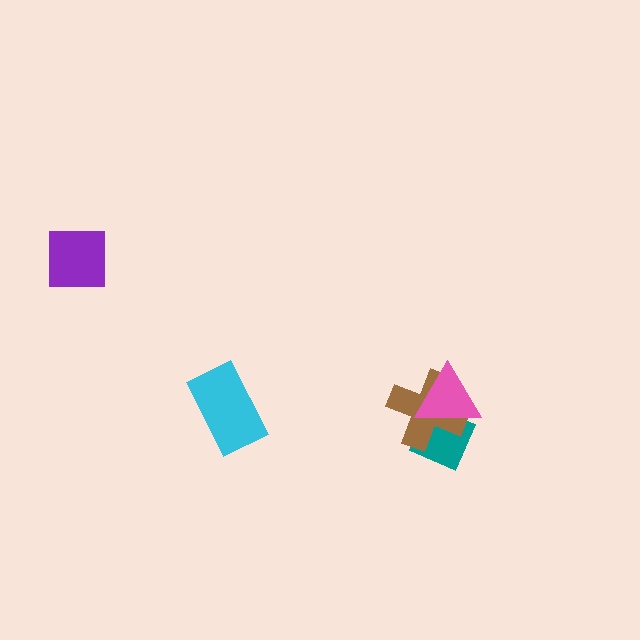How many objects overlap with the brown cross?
2 objects overlap with the brown cross.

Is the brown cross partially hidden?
Yes, it is partially covered by another shape.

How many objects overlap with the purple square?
0 objects overlap with the purple square.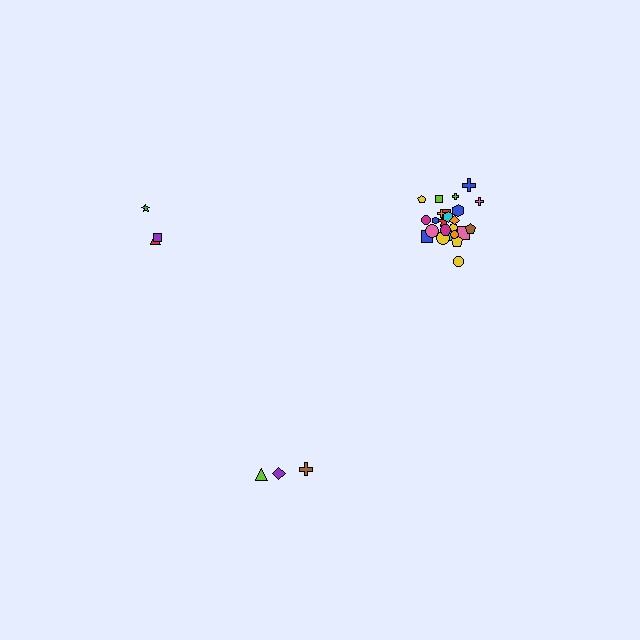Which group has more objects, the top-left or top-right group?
The top-right group.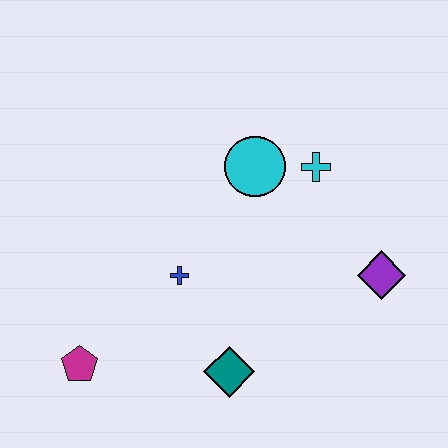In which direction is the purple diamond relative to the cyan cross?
The purple diamond is below the cyan cross.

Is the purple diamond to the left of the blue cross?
No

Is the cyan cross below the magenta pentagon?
No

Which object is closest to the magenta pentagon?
The blue cross is closest to the magenta pentagon.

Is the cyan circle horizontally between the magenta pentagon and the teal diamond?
No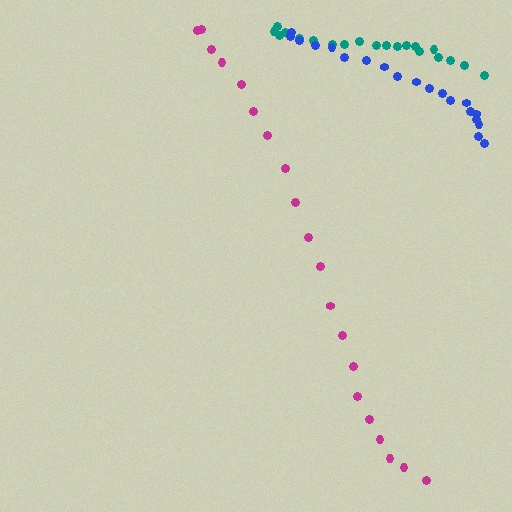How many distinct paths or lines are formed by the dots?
There are 3 distinct paths.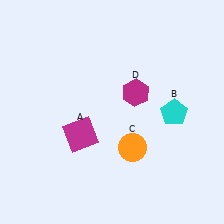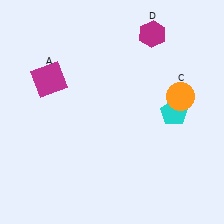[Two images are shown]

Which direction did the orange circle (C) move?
The orange circle (C) moved up.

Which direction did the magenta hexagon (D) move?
The magenta hexagon (D) moved up.